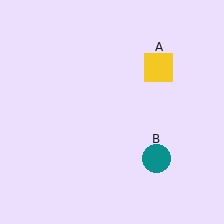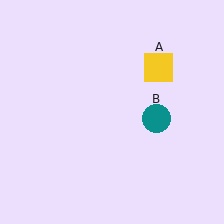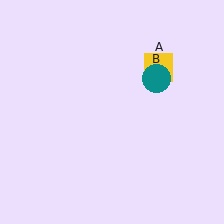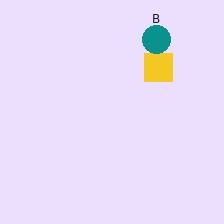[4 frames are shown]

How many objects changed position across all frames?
1 object changed position: teal circle (object B).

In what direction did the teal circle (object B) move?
The teal circle (object B) moved up.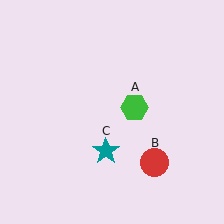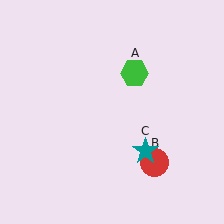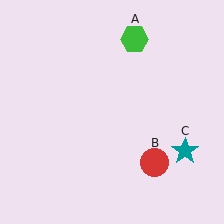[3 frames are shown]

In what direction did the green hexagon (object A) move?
The green hexagon (object A) moved up.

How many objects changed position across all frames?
2 objects changed position: green hexagon (object A), teal star (object C).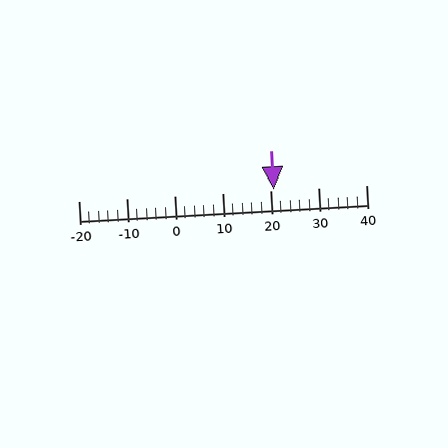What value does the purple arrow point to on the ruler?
The purple arrow points to approximately 21.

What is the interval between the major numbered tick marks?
The major tick marks are spaced 10 units apart.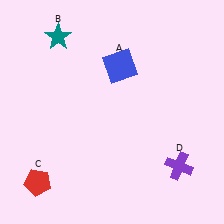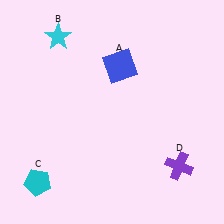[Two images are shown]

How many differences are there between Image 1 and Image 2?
There are 2 differences between the two images.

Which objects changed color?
B changed from teal to cyan. C changed from red to cyan.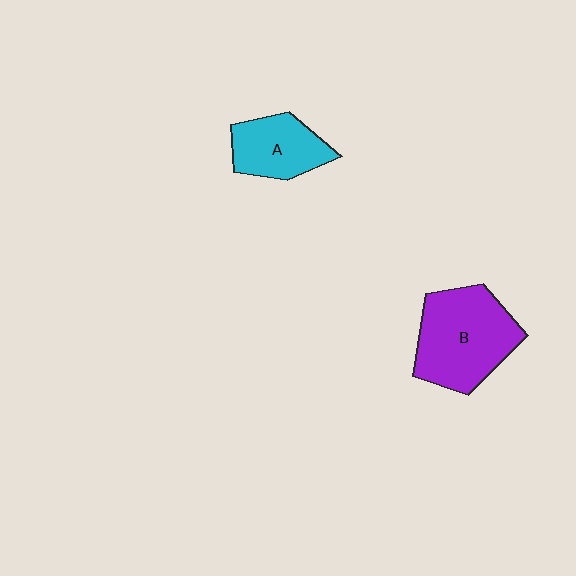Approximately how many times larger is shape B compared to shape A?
Approximately 1.7 times.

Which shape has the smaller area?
Shape A (cyan).